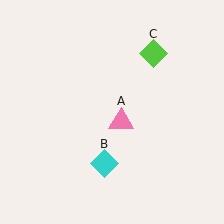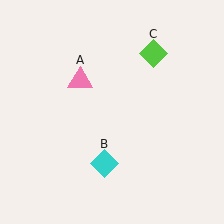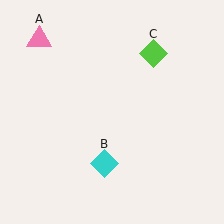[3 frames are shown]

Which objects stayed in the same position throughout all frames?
Cyan diamond (object B) and lime diamond (object C) remained stationary.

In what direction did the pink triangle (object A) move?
The pink triangle (object A) moved up and to the left.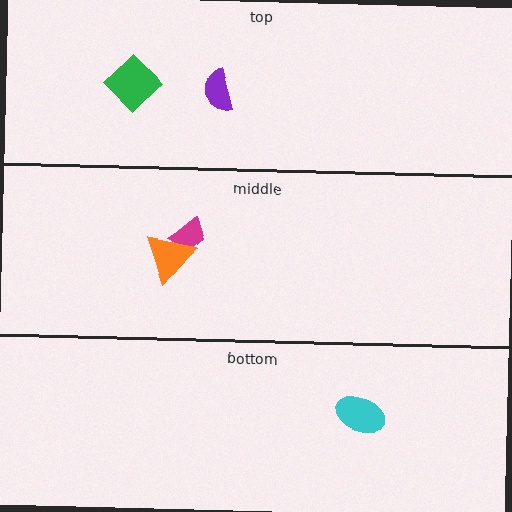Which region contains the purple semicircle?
The top region.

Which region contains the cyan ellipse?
The bottom region.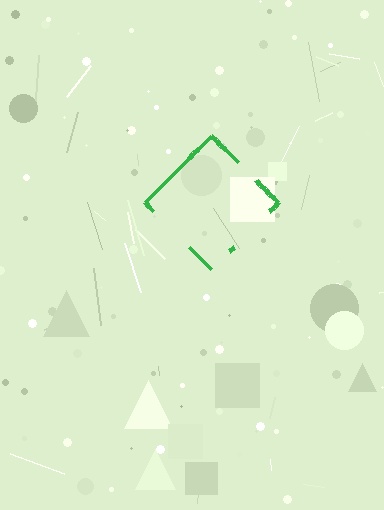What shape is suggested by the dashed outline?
The dashed outline suggests a diamond.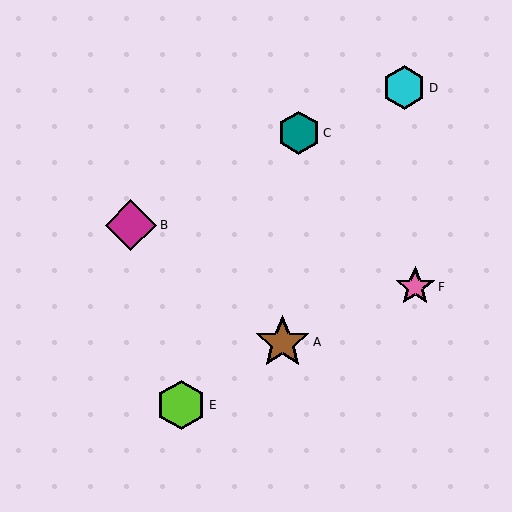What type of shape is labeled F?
Shape F is a pink star.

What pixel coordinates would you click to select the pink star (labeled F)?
Click at (415, 287) to select the pink star F.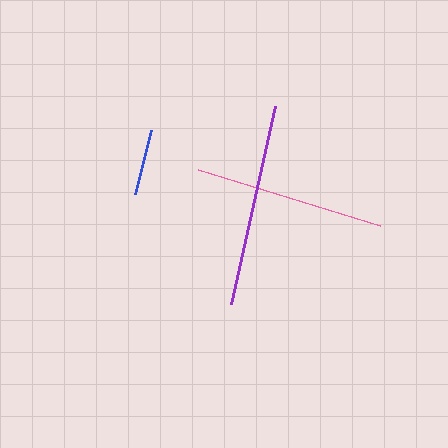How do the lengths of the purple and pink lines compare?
The purple and pink lines are approximately the same length.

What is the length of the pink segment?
The pink segment is approximately 191 pixels long.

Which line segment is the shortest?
The blue line is the shortest at approximately 66 pixels.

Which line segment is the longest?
The purple line is the longest at approximately 202 pixels.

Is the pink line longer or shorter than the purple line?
The purple line is longer than the pink line.